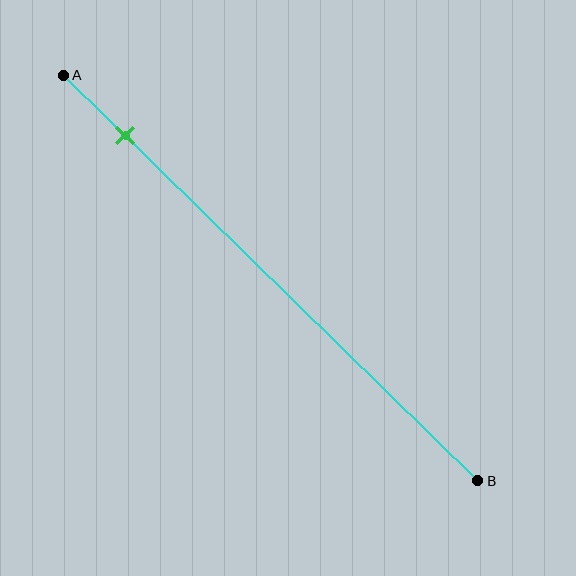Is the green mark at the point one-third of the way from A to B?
No, the mark is at about 15% from A, not at the 33% one-third point.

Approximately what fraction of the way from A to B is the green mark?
The green mark is approximately 15% of the way from A to B.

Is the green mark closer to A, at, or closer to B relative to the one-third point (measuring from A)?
The green mark is closer to point A than the one-third point of segment AB.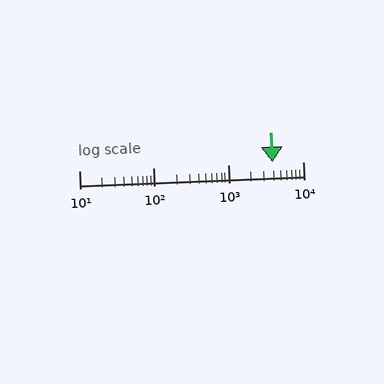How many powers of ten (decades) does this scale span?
The scale spans 3 decades, from 10 to 10000.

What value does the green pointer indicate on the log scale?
The pointer indicates approximately 3900.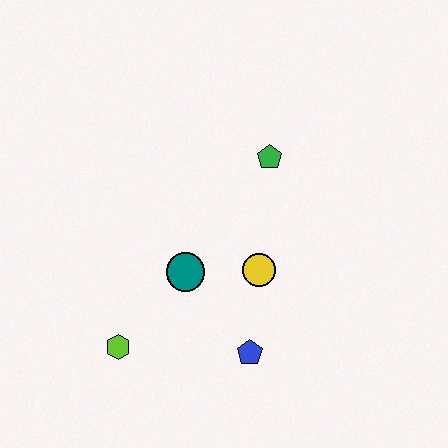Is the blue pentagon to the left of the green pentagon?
Yes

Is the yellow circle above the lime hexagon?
Yes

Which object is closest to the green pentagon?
The yellow circle is closest to the green pentagon.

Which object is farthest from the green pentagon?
The lime hexagon is farthest from the green pentagon.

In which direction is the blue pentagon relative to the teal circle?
The blue pentagon is below the teal circle.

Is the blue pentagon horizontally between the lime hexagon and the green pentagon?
Yes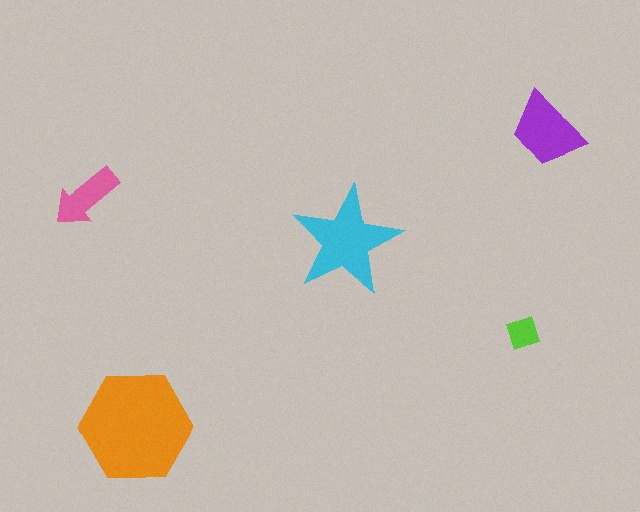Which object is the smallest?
The lime diamond.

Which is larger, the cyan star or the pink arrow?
The cyan star.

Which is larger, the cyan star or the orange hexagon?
The orange hexagon.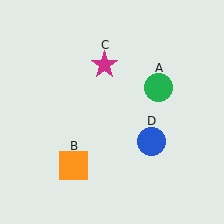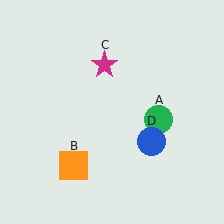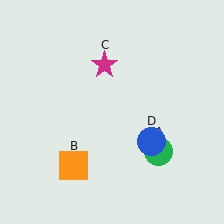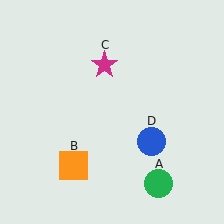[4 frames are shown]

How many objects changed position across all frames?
1 object changed position: green circle (object A).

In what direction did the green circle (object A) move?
The green circle (object A) moved down.